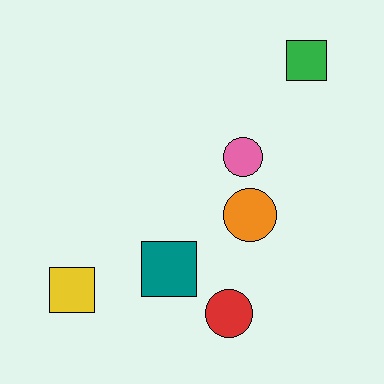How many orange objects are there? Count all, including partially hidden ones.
There is 1 orange object.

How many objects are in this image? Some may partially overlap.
There are 6 objects.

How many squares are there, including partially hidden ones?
There are 3 squares.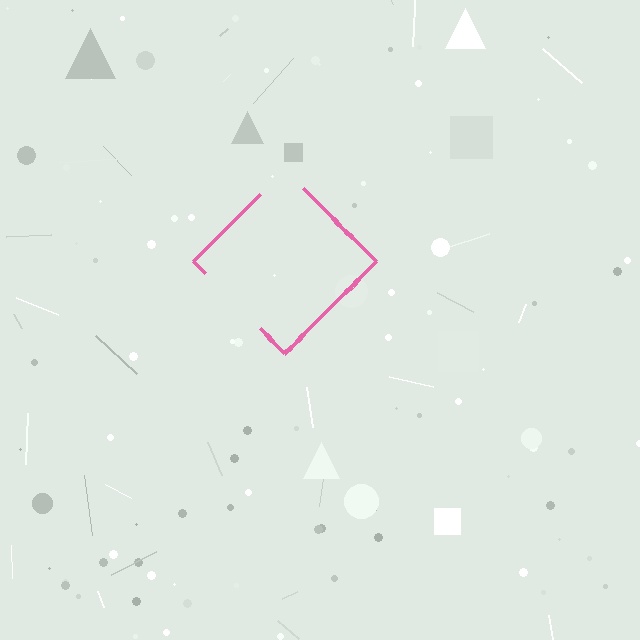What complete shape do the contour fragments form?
The contour fragments form a diamond.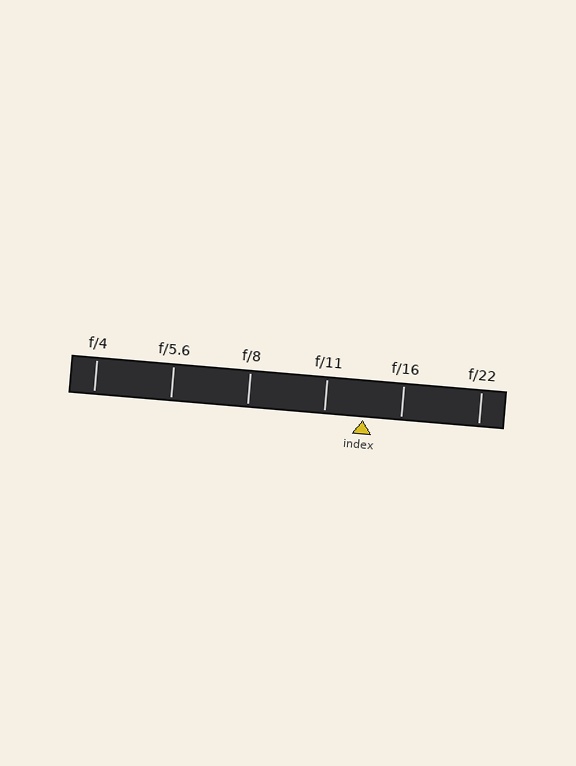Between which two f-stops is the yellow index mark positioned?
The index mark is between f/11 and f/16.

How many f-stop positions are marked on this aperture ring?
There are 6 f-stop positions marked.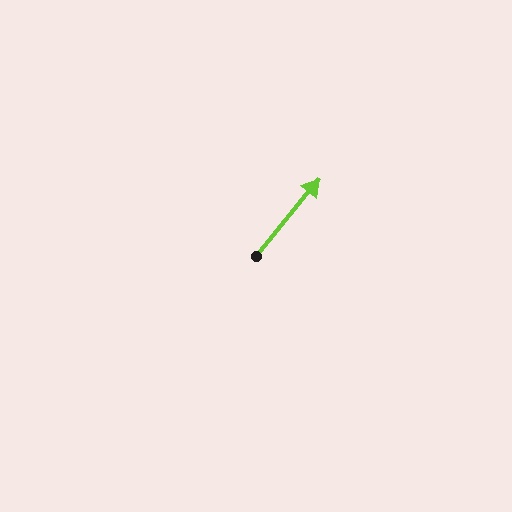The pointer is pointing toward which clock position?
Roughly 1 o'clock.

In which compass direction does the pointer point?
Northeast.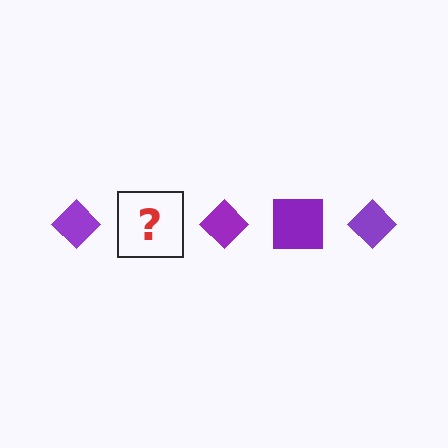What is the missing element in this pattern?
The missing element is a purple square.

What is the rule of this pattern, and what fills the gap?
The rule is that the pattern cycles through diamond, square shapes in purple. The gap should be filled with a purple square.